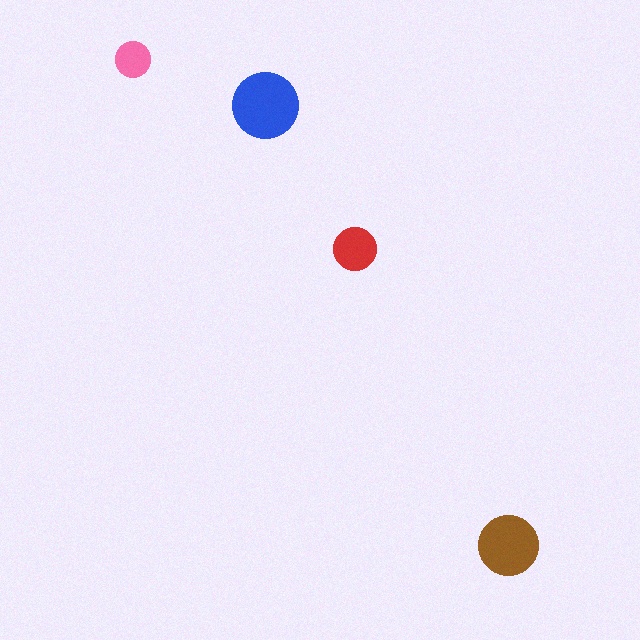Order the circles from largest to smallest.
the blue one, the brown one, the red one, the pink one.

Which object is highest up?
The pink circle is topmost.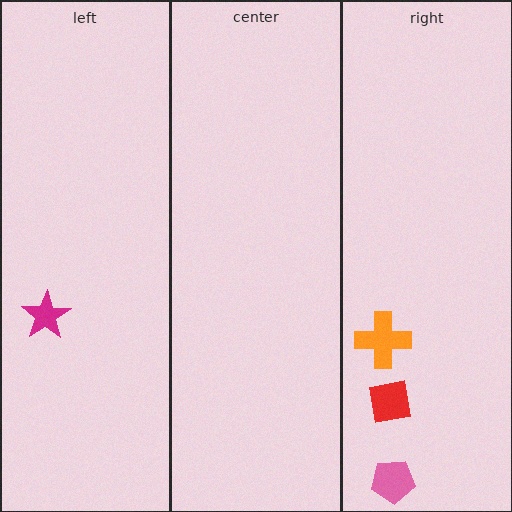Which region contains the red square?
The right region.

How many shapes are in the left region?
1.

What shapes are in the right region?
The red square, the pink pentagon, the orange cross.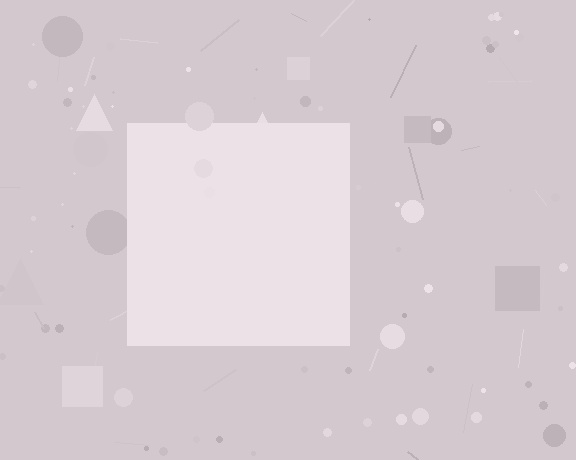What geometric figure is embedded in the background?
A square is embedded in the background.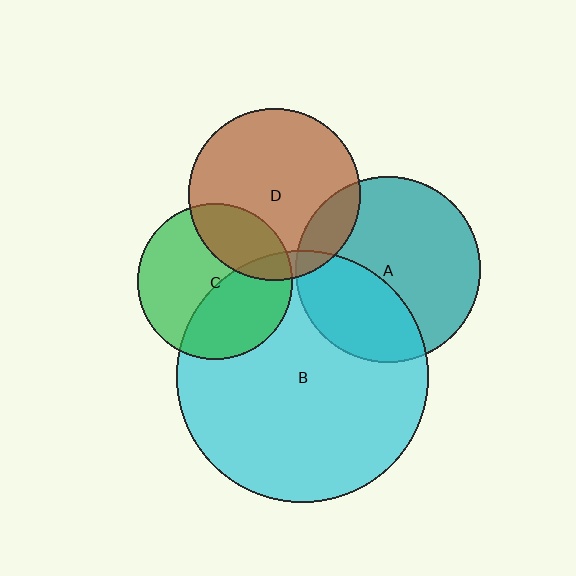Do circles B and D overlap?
Yes.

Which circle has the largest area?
Circle B (cyan).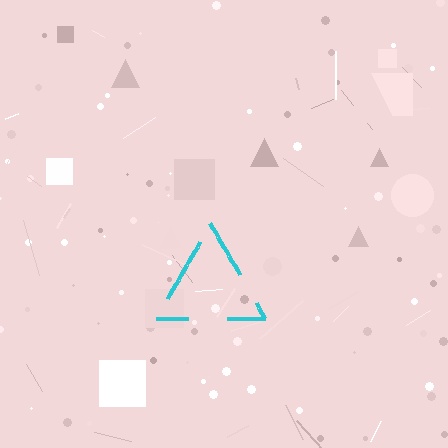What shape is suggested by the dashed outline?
The dashed outline suggests a triangle.